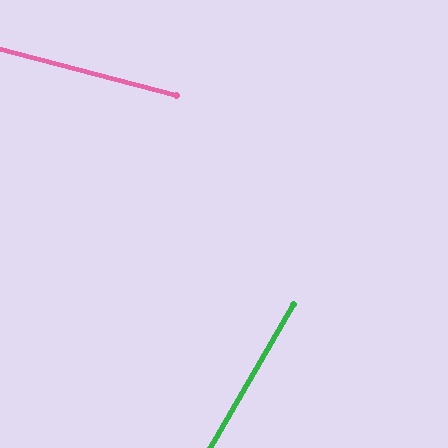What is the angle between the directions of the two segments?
Approximately 75 degrees.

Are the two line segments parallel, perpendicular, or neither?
Neither parallel nor perpendicular — they differ by about 75°.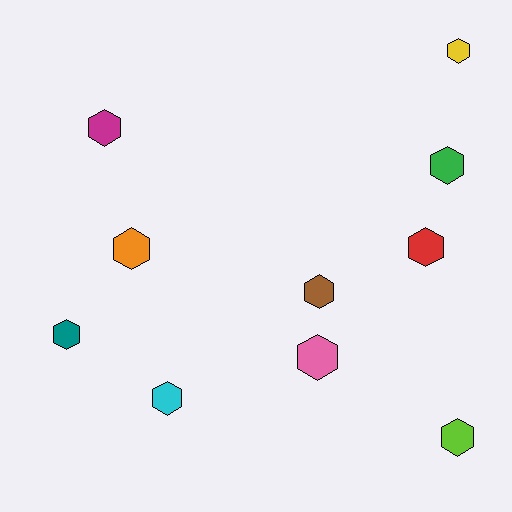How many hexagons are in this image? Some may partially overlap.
There are 10 hexagons.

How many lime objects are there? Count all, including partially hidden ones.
There is 1 lime object.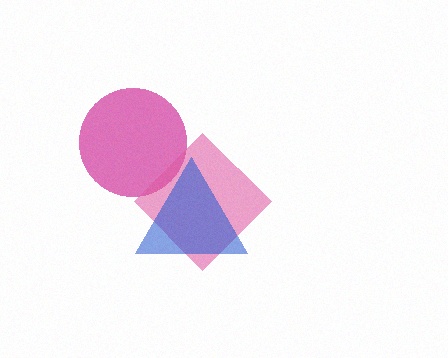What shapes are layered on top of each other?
The layered shapes are: a magenta circle, a pink diamond, a blue triangle.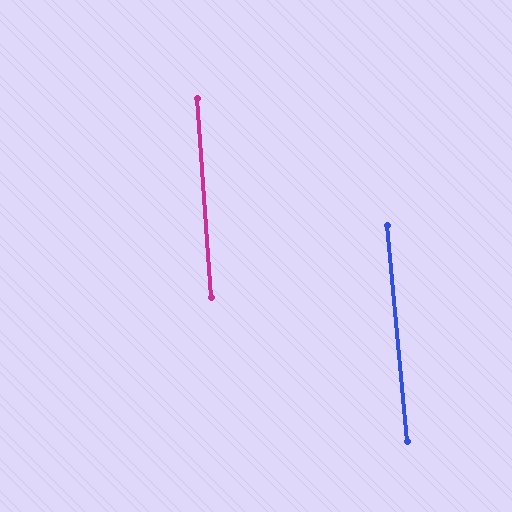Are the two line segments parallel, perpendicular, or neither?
Parallel — their directions differ by only 1.4°.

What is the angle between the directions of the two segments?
Approximately 1 degree.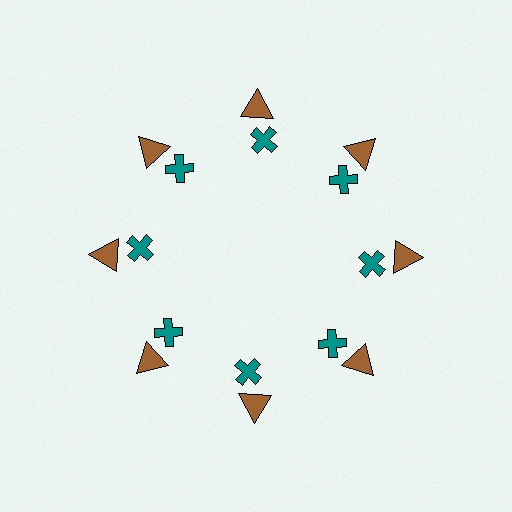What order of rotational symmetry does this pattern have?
This pattern has 8-fold rotational symmetry.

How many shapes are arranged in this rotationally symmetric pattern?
There are 16 shapes, arranged in 8 groups of 2.